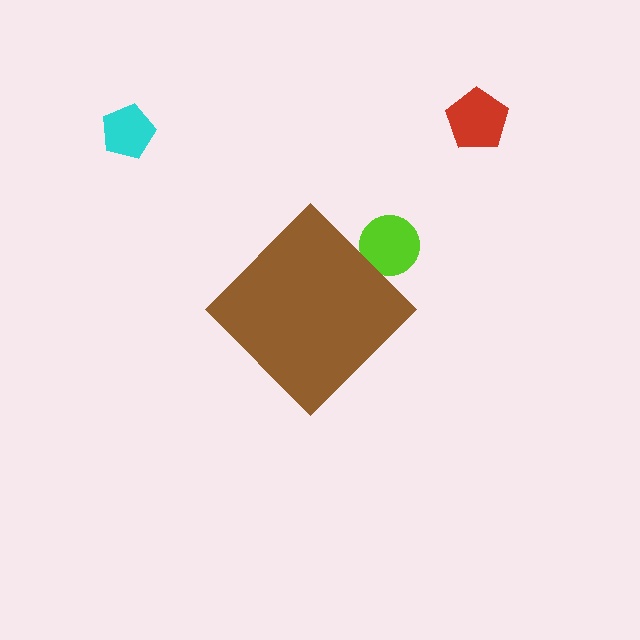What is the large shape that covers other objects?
A brown diamond.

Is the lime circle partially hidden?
Yes, the lime circle is partially hidden behind the brown diamond.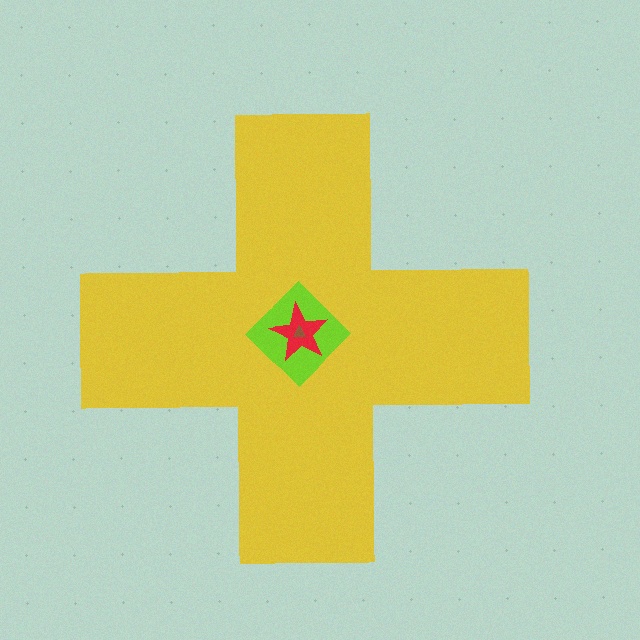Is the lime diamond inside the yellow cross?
Yes.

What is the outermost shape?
The yellow cross.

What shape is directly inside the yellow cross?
The lime diamond.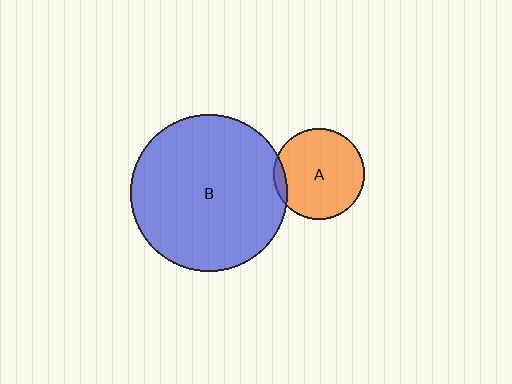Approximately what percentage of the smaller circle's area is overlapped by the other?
Approximately 5%.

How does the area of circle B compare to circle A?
Approximately 3.0 times.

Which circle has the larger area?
Circle B (blue).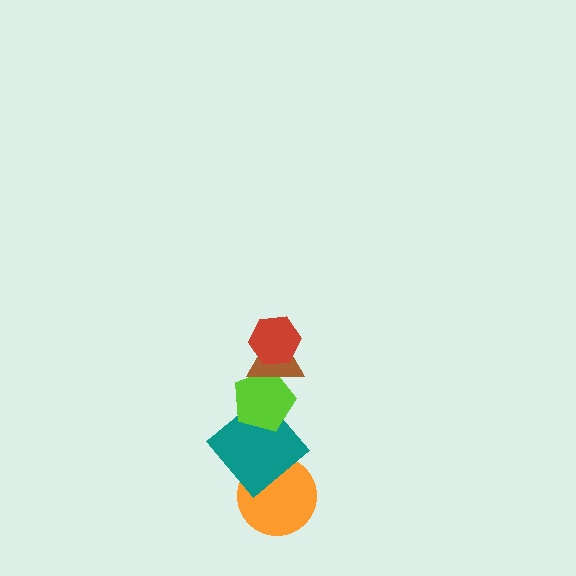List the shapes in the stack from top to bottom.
From top to bottom: the red hexagon, the brown triangle, the lime pentagon, the teal diamond, the orange circle.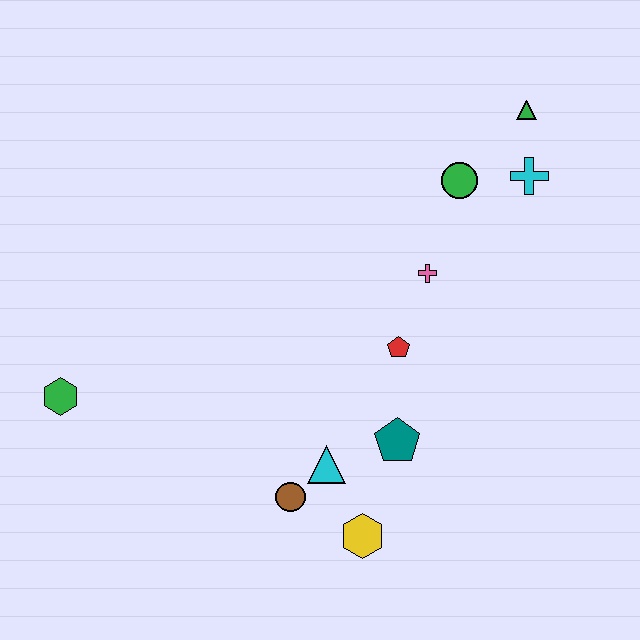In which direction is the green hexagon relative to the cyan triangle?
The green hexagon is to the left of the cyan triangle.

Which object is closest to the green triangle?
The cyan cross is closest to the green triangle.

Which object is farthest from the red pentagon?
The green hexagon is farthest from the red pentagon.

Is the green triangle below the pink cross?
No